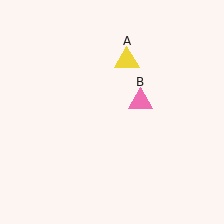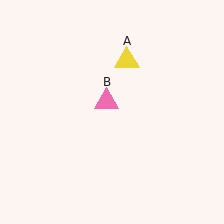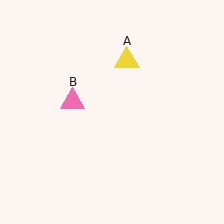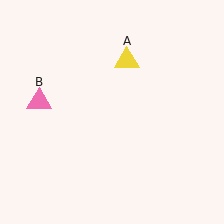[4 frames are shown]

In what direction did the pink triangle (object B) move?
The pink triangle (object B) moved left.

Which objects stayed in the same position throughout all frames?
Yellow triangle (object A) remained stationary.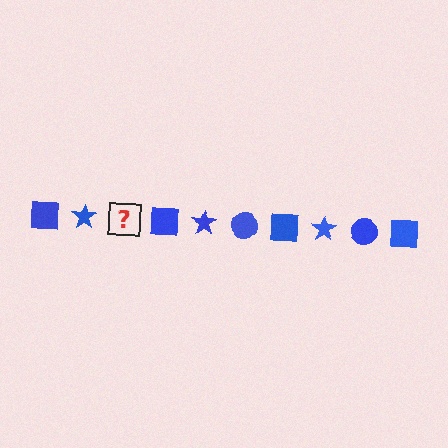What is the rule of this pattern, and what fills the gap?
The rule is that the pattern cycles through square, star, circle shapes in blue. The gap should be filled with a blue circle.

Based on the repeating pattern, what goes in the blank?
The blank should be a blue circle.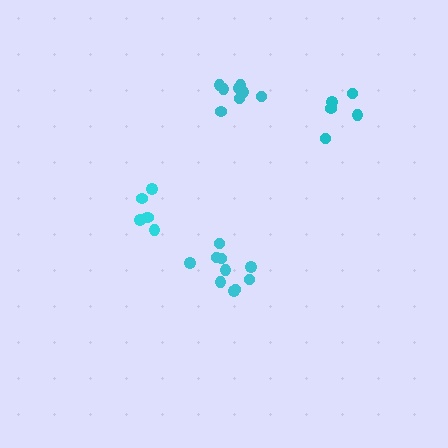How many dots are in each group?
Group 1: 5 dots, Group 2: 6 dots, Group 3: 10 dots, Group 4: 8 dots (29 total).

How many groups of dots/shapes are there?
There are 4 groups.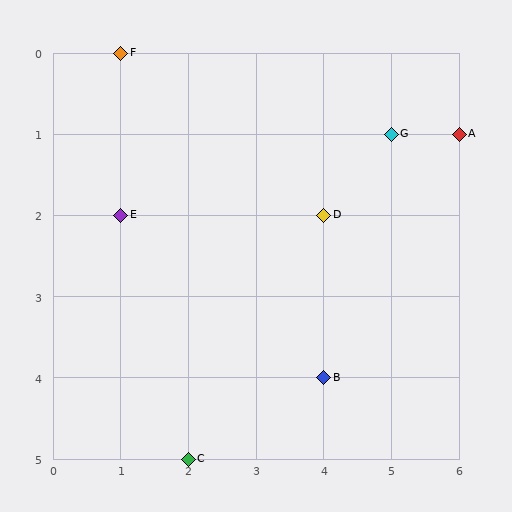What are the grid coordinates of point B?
Point B is at grid coordinates (4, 4).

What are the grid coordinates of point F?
Point F is at grid coordinates (1, 0).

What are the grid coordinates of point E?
Point E is at grid coordinates (1, 2).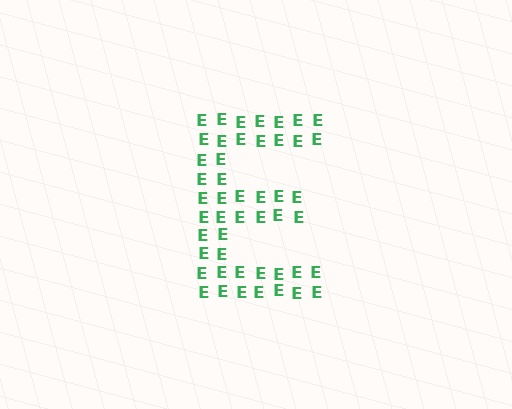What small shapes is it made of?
It is made of small letter E's.